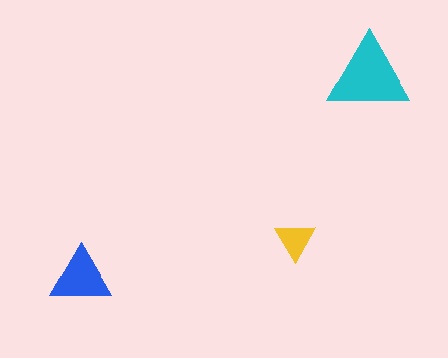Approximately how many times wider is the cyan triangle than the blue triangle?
About 1.5 times wider.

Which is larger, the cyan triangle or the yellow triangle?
The cyan one.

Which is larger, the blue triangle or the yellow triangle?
The blue one.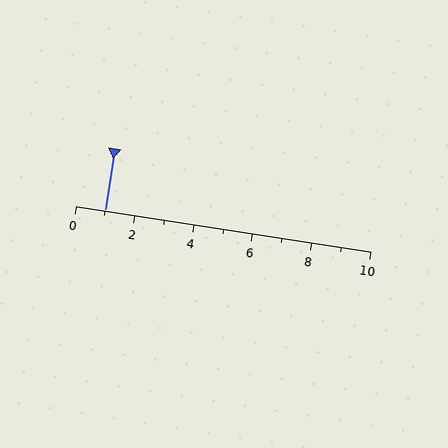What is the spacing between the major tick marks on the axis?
The major ticks are spaced 2 apart.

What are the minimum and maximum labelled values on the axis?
The axis runs from 0 to 10.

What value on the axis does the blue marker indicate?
The marker indicates approximately 1.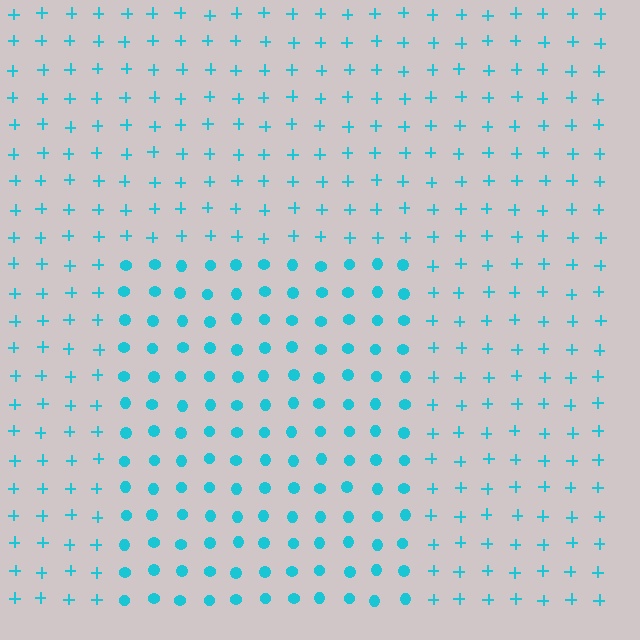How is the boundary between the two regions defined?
The boundary is defined by a change in element shape: circles inside vs. plus signs outside. All elements share the same color and spacing.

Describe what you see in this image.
The image is filled with small cyan elements arranged in a uniform grid. A rectangle-shaped region contains circles, while the surrounding area contains plus signs. The boundary is defined purely by the change in element shape.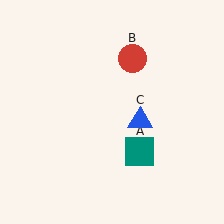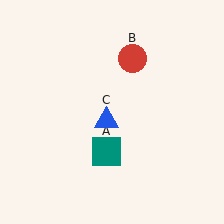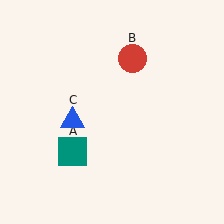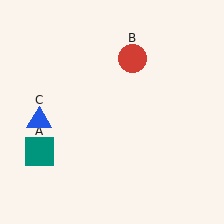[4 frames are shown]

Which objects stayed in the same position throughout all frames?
Red circle (object B) remained stationary.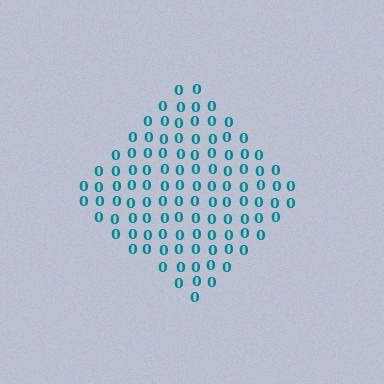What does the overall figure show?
The overall figure shows a diamond.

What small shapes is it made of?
It is made of small digit 0's.